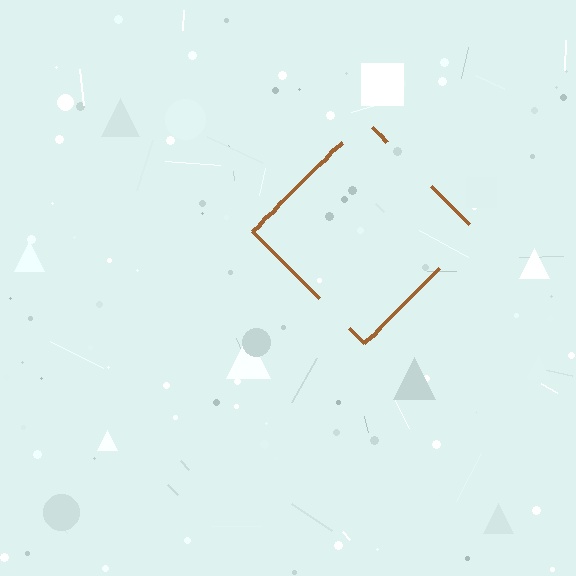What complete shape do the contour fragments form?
The contour fragments form a diamond.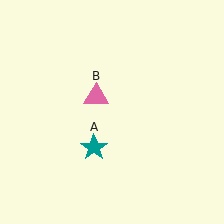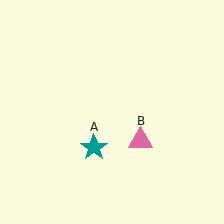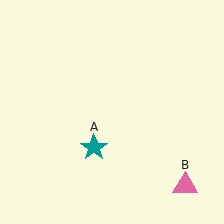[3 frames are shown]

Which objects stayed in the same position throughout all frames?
Teal star (object A) remained stationary.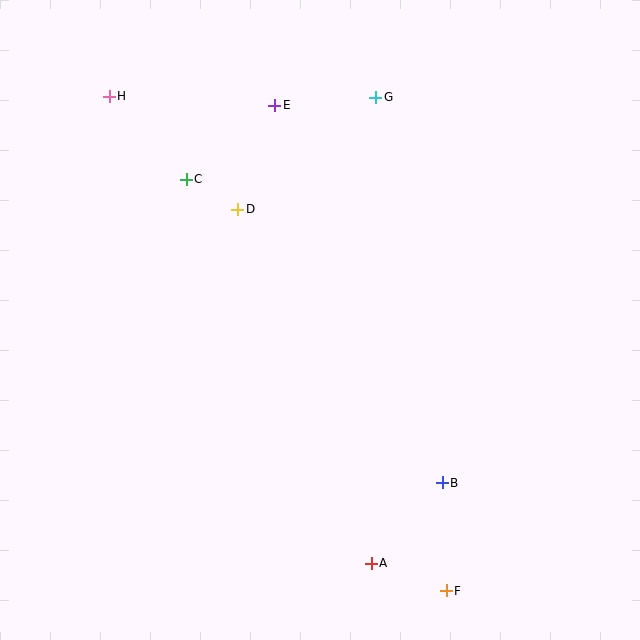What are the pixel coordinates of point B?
Point B is at (442, 483).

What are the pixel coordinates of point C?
Point C is at (186, 179).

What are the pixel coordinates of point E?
Point E is at (275, 105).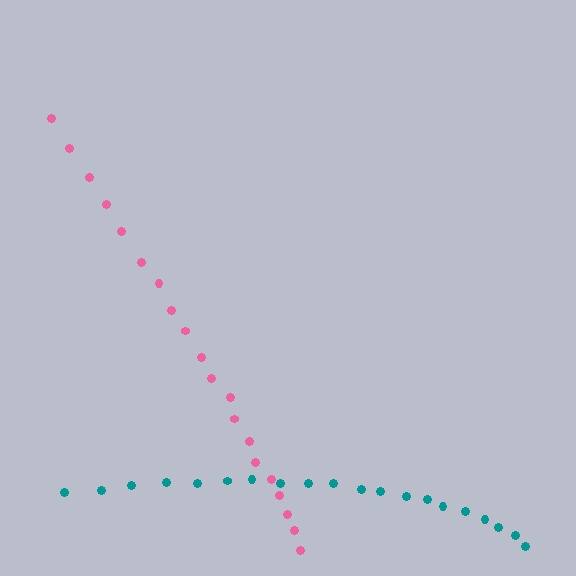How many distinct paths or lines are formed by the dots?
There are 2 distinct paths.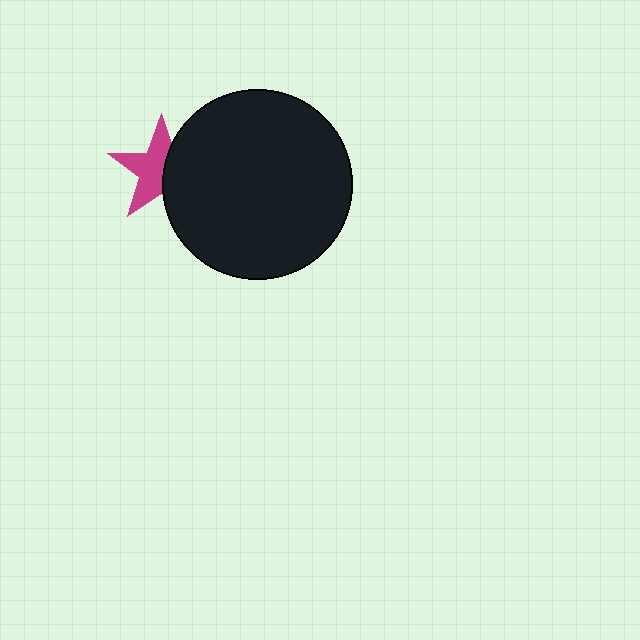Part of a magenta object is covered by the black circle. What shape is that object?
It is a star.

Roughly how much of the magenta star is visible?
About half of it is visible (roughly 59%).